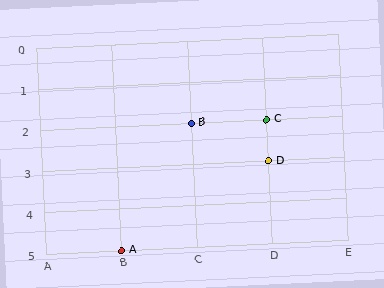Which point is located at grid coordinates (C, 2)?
Point B is at (C, 2).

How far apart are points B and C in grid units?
Points B and C are 1 column apart.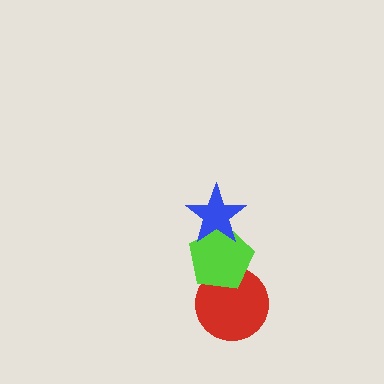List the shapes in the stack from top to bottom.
From top to bottom: the blue star, the lime pentagon, the red circle.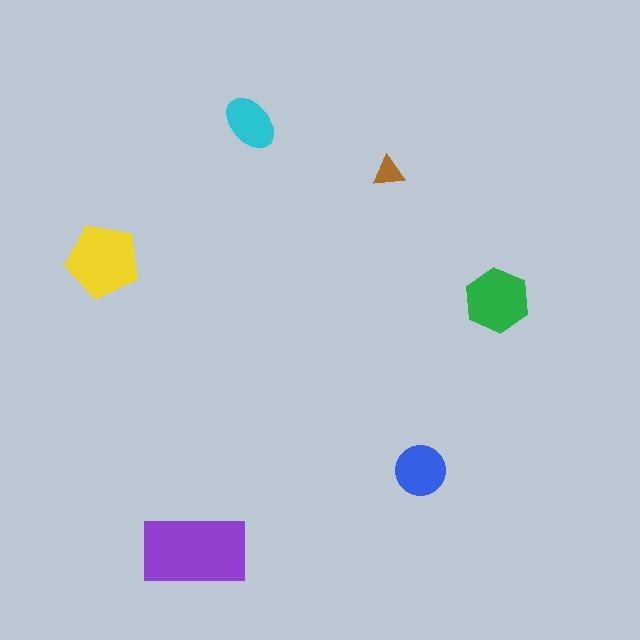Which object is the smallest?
The brown triangle.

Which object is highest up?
The cyan ellipse is topmost.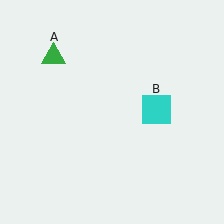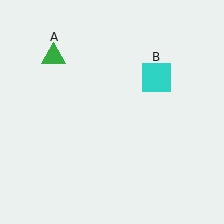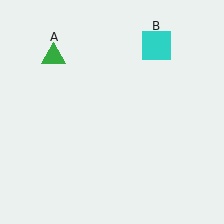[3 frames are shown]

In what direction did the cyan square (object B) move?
The cyan square (object B) moved up.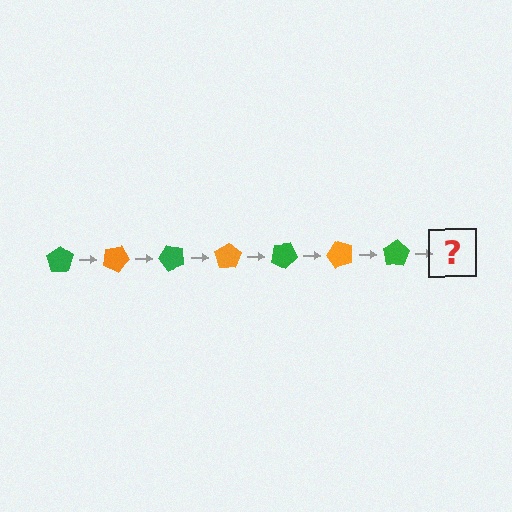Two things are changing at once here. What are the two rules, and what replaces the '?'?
The two rules are that it rotates 25 degrees each step and the color cycles through green and orange. The '?' should be an orange pentagon, rotated 175 degrees from the start.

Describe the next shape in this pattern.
It should be an orange pentagon, rotated 175 degrees from the start.